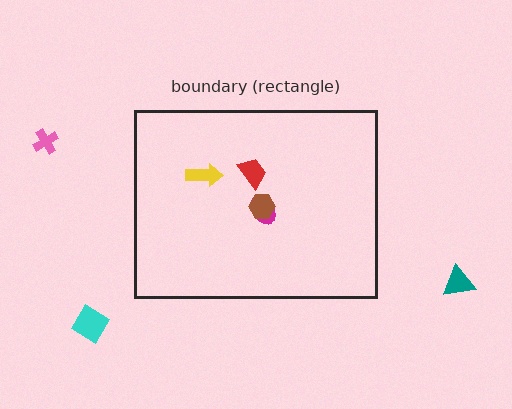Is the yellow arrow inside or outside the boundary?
Inside.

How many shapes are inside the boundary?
4 inside, 3 outside.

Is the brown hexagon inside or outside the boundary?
Inside.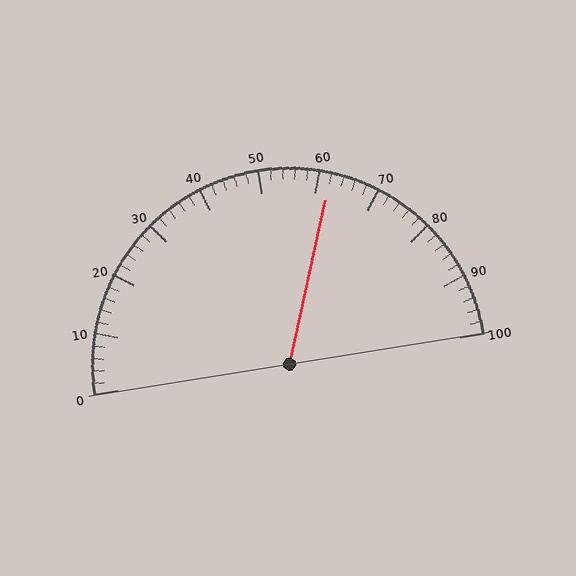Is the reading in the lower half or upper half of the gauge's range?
The reading is in the upper half of the range (0 to 100).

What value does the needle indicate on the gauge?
The needle indicates approximately 62.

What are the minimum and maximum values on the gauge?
The gauge ranges from 0 to 100.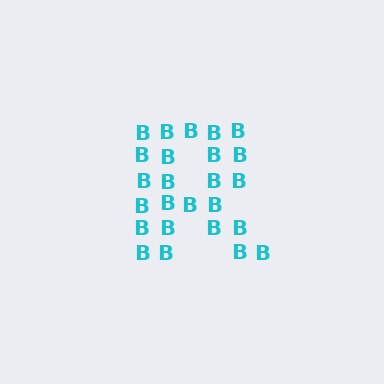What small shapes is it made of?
It is made of small letter B's.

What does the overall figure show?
The overall figure shows the letter R.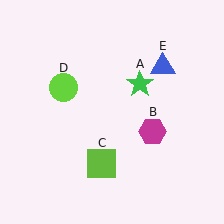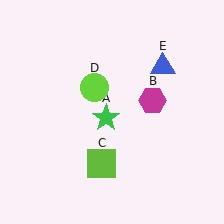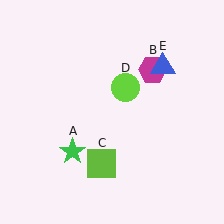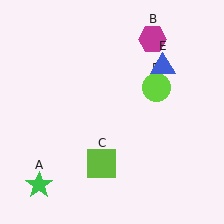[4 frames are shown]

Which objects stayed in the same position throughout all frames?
Lime square (object C) and blue triangle (object E) remained stationary.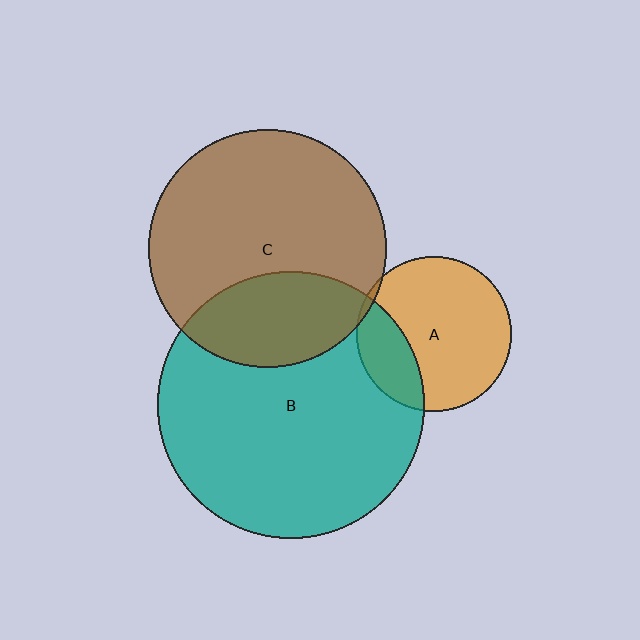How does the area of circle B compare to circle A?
Approximately 2.9 times.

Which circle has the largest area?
Circle B (teal).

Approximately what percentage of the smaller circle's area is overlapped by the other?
Approximately 5%.